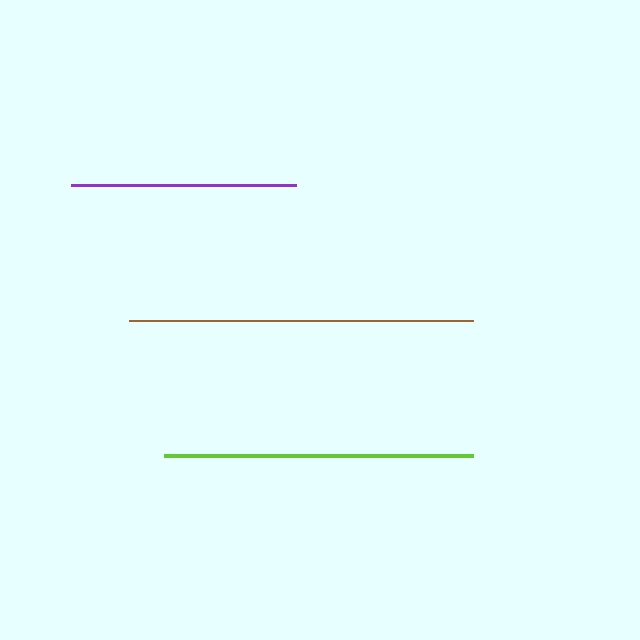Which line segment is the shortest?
The purple line is the shortest at approximately 225 pixels.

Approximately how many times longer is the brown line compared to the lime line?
The brown line is approximately 1.1 times the length of the lime line.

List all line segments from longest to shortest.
From longest to shortest: brown, lime, purple.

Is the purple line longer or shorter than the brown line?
The brown line is longer than the purple line.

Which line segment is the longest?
The brown line is the longest at approximately 344 pixels.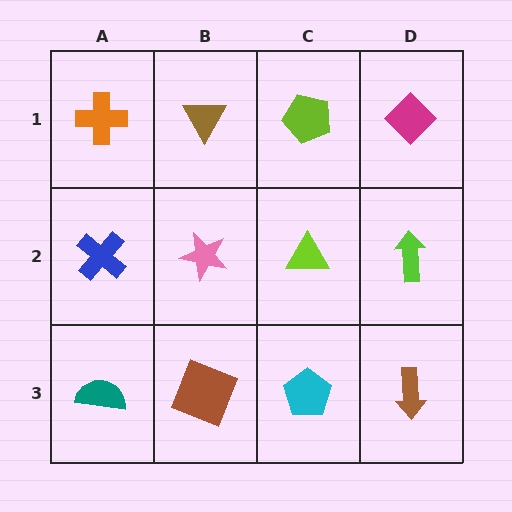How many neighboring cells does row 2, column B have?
4.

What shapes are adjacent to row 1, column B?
A pink star (row 2, column B), an orange cross (row 1, column A), a lime pentagon (row 1, column C).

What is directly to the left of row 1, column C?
A brown triangle.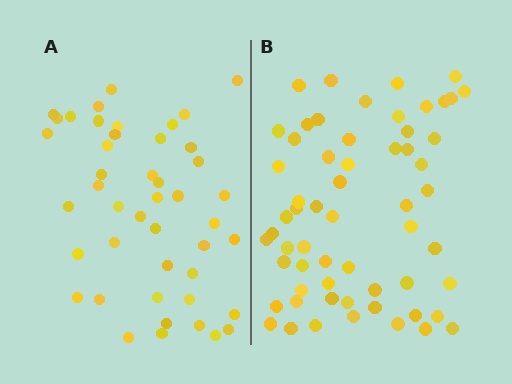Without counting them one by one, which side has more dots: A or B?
Region B (the right region) has more dots.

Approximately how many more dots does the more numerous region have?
Region B has approximately 15 more dots than region A.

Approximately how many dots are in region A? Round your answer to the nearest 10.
About 40 dots. (The exact count is 45, which rounds to 40.)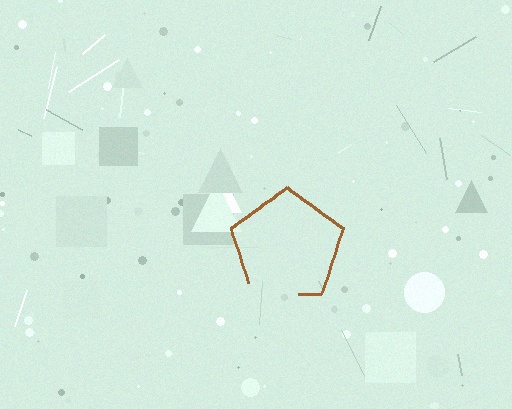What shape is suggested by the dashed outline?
The dashed outline suggests a pentagon.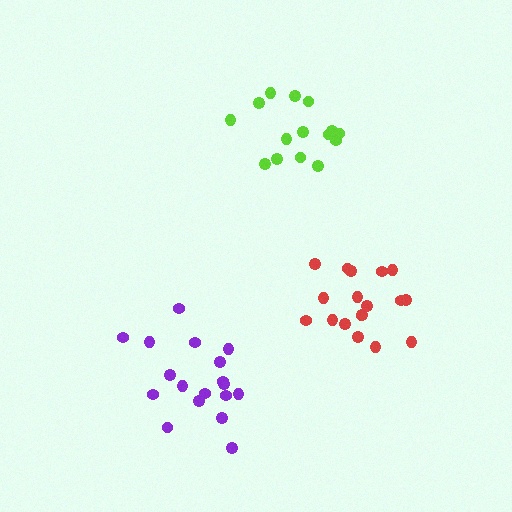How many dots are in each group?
Group 1: 15 dots, Group 2: 18 dots, Group 3: 18 dots (51 total).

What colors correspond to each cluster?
The clusters are colored: lime, purple, red.